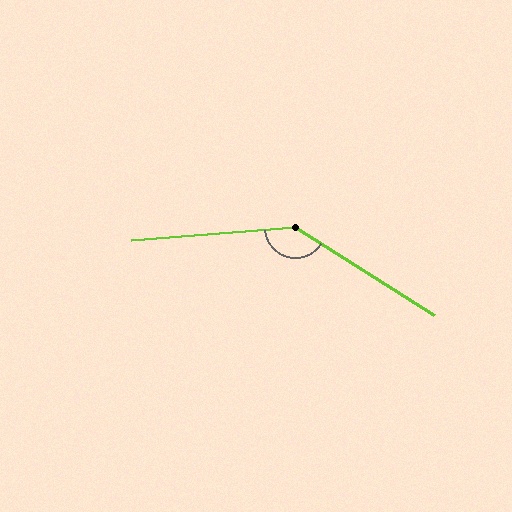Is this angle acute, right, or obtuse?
It is obtuse.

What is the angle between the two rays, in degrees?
Approximately 143 degrees.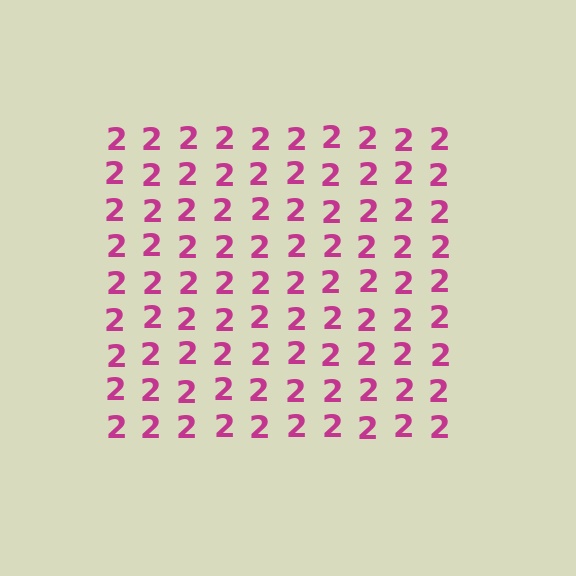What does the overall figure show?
The overall figure shows a square.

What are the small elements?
The small elements are digit 2's.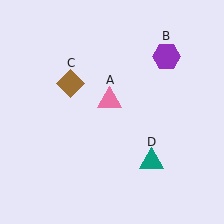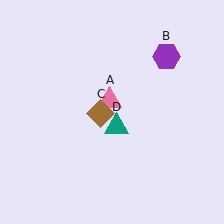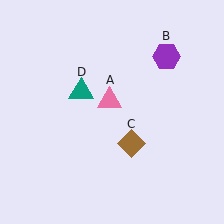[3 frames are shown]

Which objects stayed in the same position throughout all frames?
Pink triangle (object A) and purple hexagon (object B) remained stationary.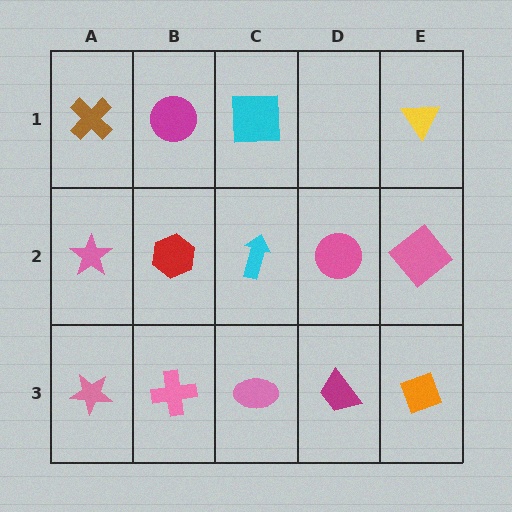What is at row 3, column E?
An orange diamond.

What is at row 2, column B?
A red hexagon.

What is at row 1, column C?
A cyan square.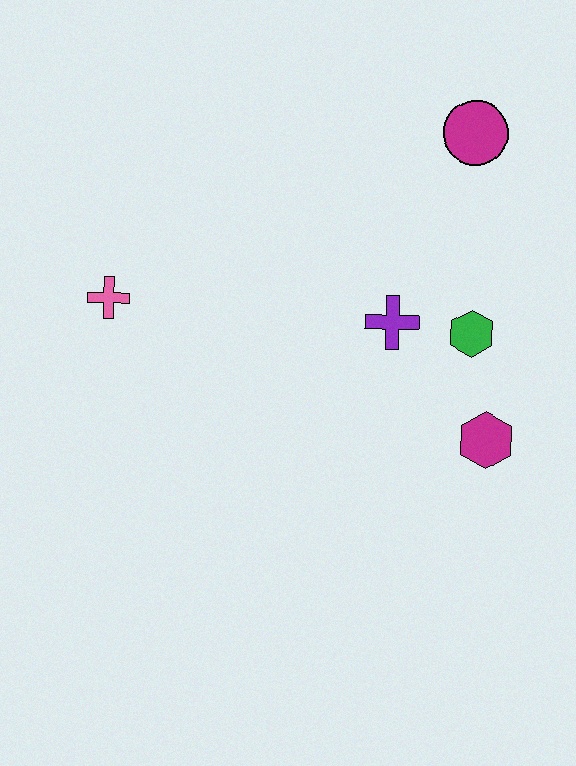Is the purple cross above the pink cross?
No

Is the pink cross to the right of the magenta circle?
No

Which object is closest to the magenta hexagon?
The green hexagon is closest to the magenta hexagon.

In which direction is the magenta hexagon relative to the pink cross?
The magenta hexagon is to the right of the pink cross.